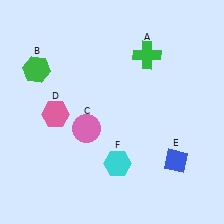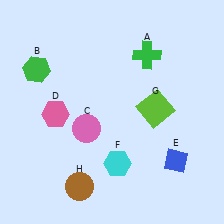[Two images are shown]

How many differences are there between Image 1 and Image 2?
There are 2 differences between the two images.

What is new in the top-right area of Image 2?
A lime square (G) was added in the top-right area of Image 2.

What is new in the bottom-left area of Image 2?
A brown circle (H) was added in the bottom-left area of Image 2.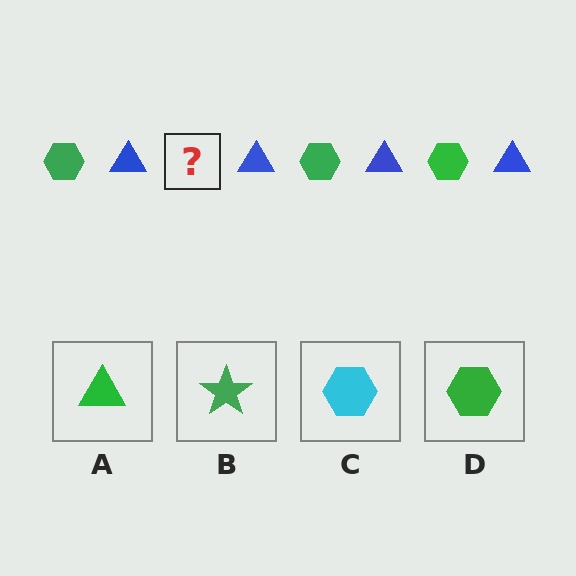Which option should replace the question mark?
Option D.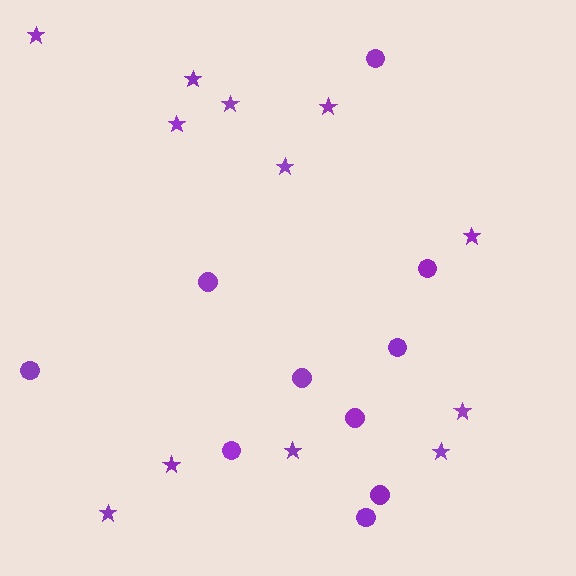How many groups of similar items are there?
There are 2 groups: one group of circles (10) and one group of stars (12).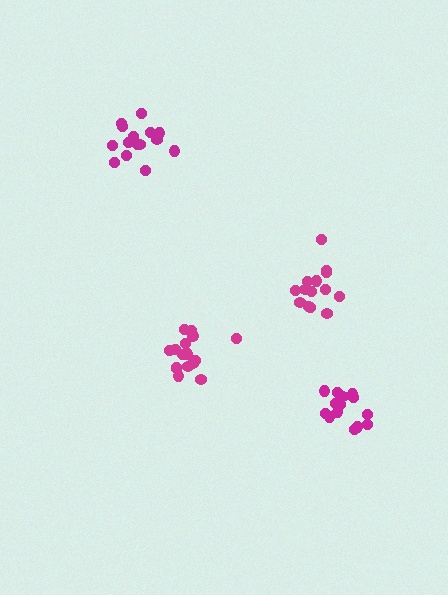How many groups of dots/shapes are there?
There are 4 groups.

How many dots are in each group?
Group 1: 17 dots, Group 2: 15 dots, Group 3: 14 dots, Group 4: 14 dots (60 total).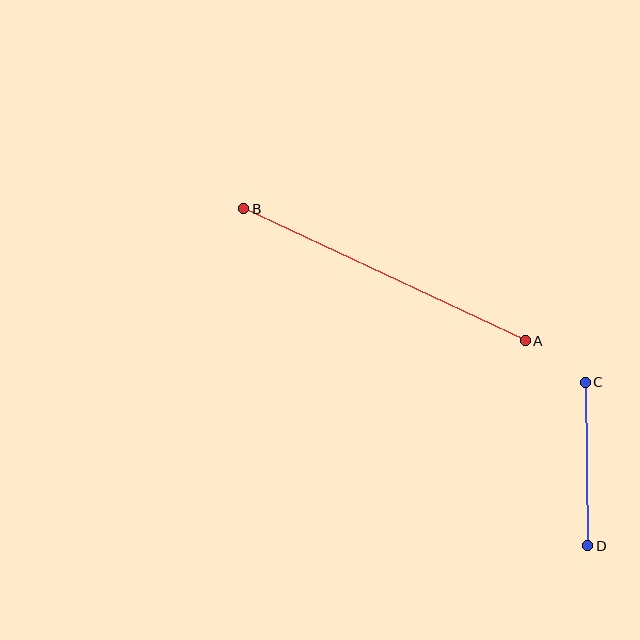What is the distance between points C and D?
The distance is approximately 164 pixels.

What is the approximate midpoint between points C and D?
The midpoint is at approximately (587, 464) pixels.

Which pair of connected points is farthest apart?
Points A and B are farthest apart.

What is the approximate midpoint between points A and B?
The midpoint is at approximately (385, 275) pixels.